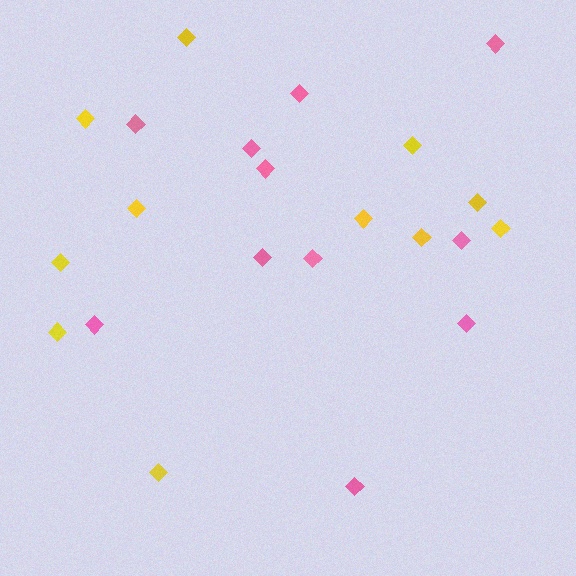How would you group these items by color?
There are 2 groups: one group of pink diamonds (11) and one group of yellow diamonds (11).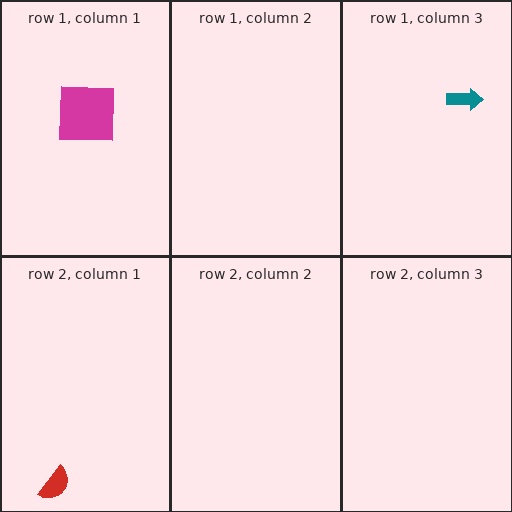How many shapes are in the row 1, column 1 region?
1.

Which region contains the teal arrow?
The row 1, column 3 region.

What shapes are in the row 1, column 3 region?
The teal arrow.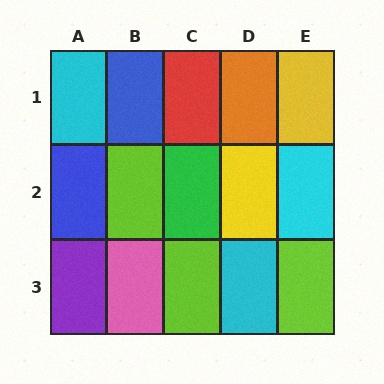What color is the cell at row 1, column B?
Blue.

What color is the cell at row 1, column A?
Cyan.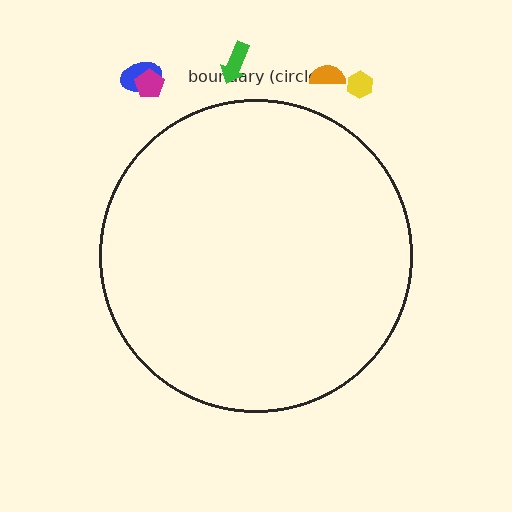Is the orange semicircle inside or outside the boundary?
Outside.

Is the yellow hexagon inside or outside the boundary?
Outside.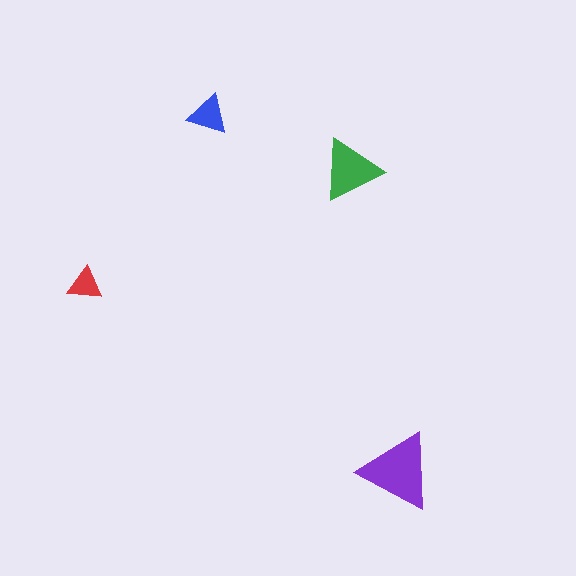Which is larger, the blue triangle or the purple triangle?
The purple one.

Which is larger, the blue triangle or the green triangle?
The green one.